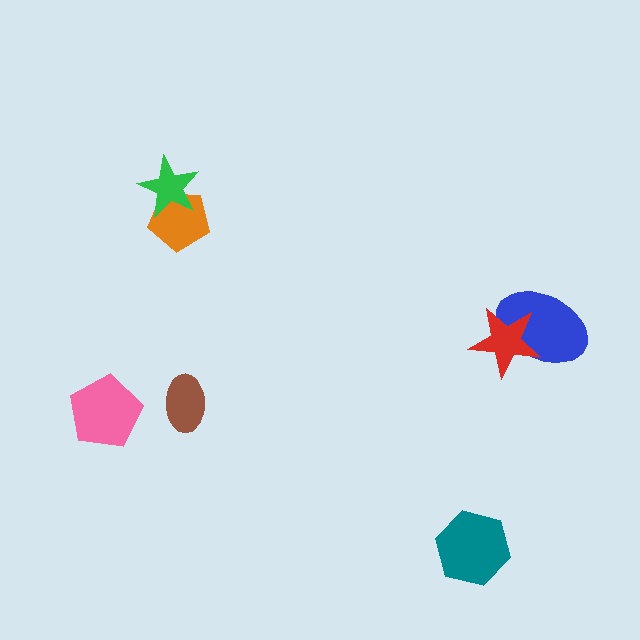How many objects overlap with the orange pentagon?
1 object overlaps with the orange pentagon.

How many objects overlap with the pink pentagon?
0 objects overlap with the pink pentagon.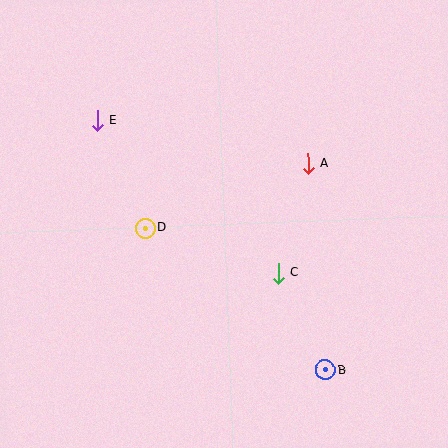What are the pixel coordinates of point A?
Point A is at (308, 163).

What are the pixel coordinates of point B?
Point B is at (325, 370).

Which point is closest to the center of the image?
Point C at (278, 273) is closest to the center.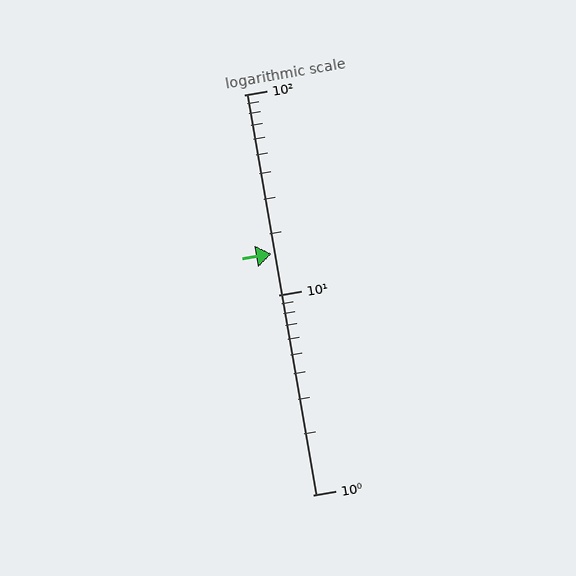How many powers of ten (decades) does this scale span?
The scale spans 2 decades, from 1 to 100.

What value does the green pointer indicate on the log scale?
The pointer indicates approximately 16.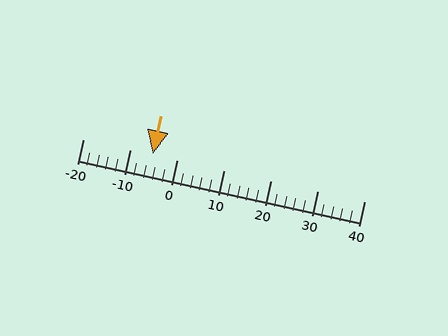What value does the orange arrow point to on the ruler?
The orange arrow points to approximately -5.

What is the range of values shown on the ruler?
The ruler shows values from -20 to 40.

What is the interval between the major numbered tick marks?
The major tick marks are spaced 10 units apart.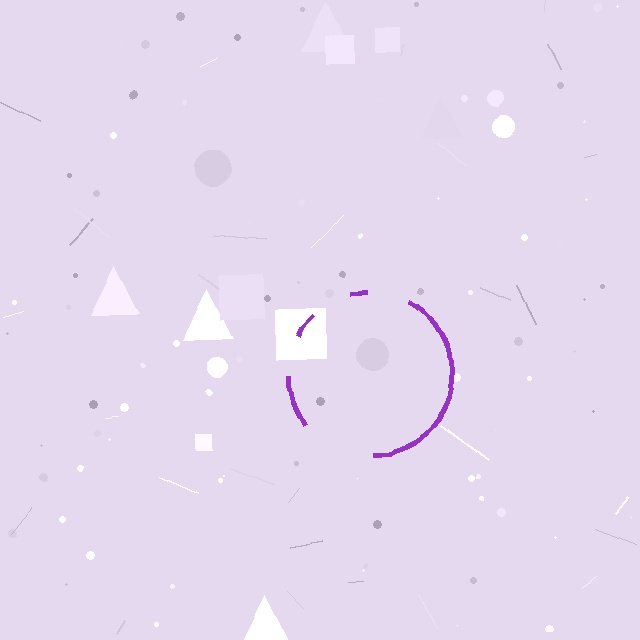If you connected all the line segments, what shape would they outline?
They would outline a circle.